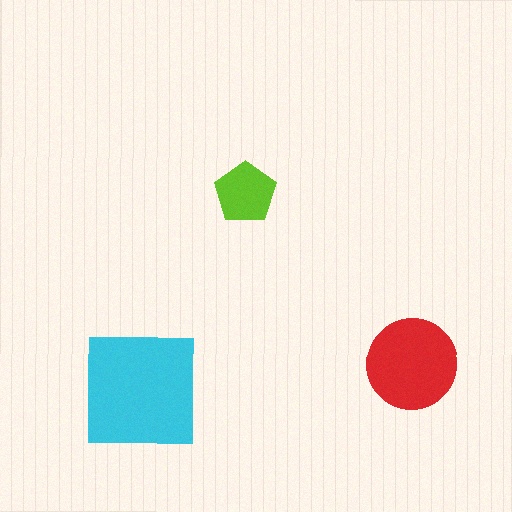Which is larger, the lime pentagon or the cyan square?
The cyan square.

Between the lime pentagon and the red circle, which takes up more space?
The red circle.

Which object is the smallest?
The lime pentagon.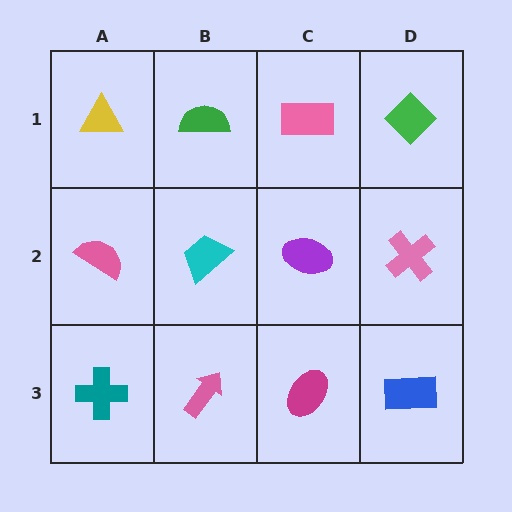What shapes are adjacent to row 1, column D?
A pink cross (row 2, column D), a pink rectangle (row 1, column C).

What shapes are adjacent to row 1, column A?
A pink semicircle (row 2, column A), a green semicircle (row 1, column B).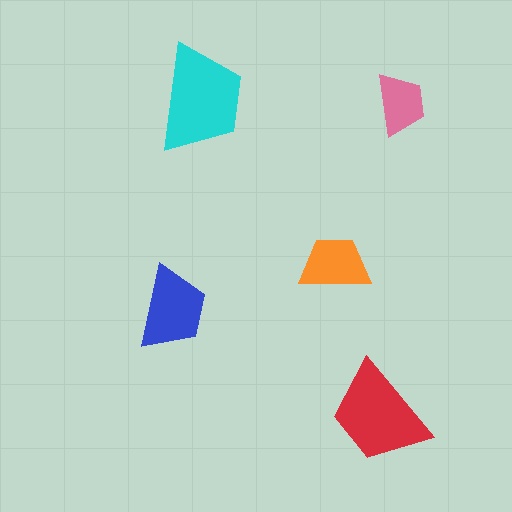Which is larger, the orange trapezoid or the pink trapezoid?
The orange one.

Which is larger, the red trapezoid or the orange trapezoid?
The red one.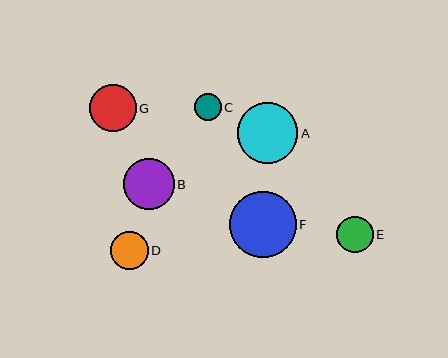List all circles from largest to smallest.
From largest to smallest: F, A, B, G, D, E, C.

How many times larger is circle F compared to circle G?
Circle F is approximately 1.4 times the size of circle G.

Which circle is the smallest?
Circle C is the smallest with a size of approximately 27 pixels.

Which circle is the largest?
Circle F is the largest with a size of approximately 66 pixels.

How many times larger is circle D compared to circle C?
Circle D is approximately 1.4 times the size of circle C.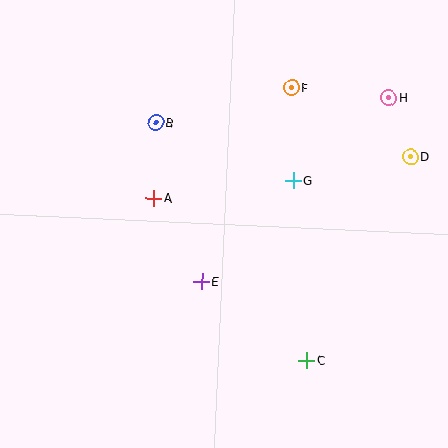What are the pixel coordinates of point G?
Point G is at (293, 180).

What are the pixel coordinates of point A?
Point A is at (154, 198).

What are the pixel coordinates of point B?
Point B is at (156, 123).